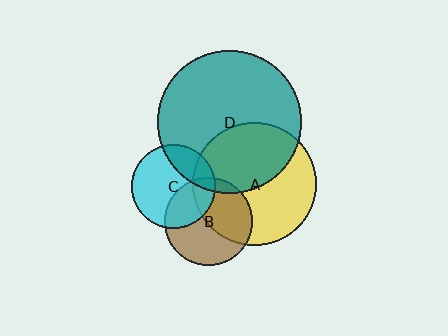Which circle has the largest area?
Circle D (teal).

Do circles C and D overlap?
Yes.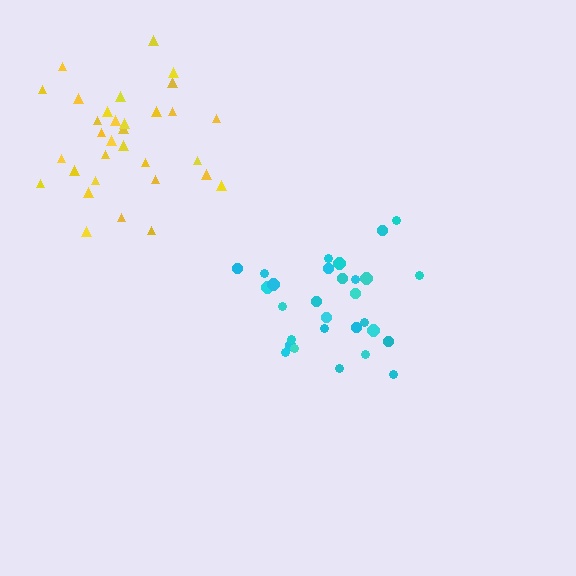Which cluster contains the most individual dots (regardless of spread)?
Yellow (32).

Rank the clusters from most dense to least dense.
cyan, yellow.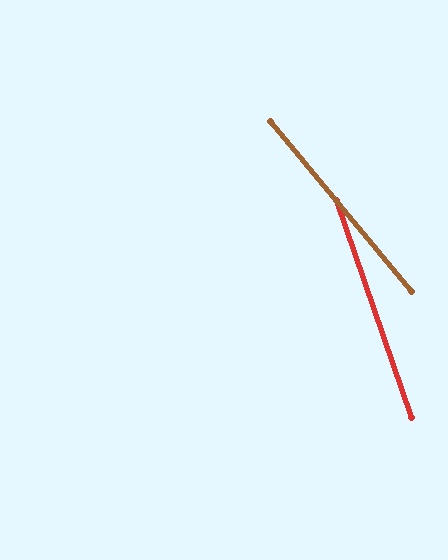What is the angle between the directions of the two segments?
Approximately 21 degrees.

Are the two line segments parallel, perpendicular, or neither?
Neither parallel nor perpendicular — they differ by about 21°.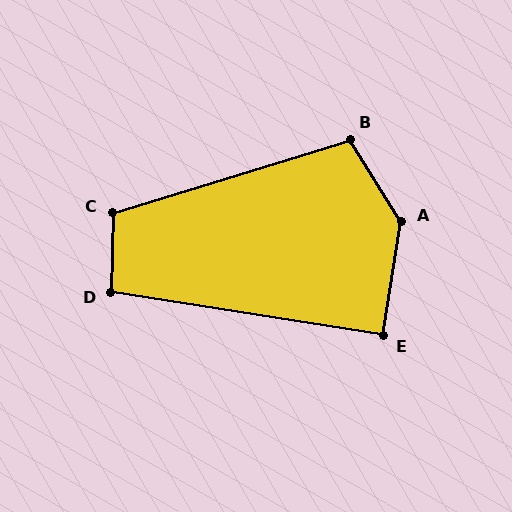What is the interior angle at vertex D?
Approximately 98 degrees (obtuse).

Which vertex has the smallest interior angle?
E, at approximately 90 degrees.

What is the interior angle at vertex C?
Approximately 108 degrees (obtuse).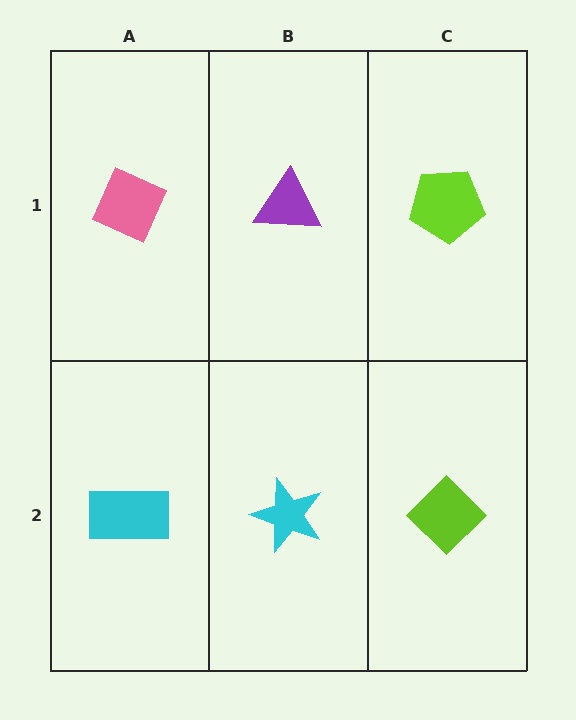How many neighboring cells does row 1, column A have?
2.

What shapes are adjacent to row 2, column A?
A pink diamond (row 1, column A), a cyan star (row 2, column B).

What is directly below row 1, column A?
A cyan rectangle.